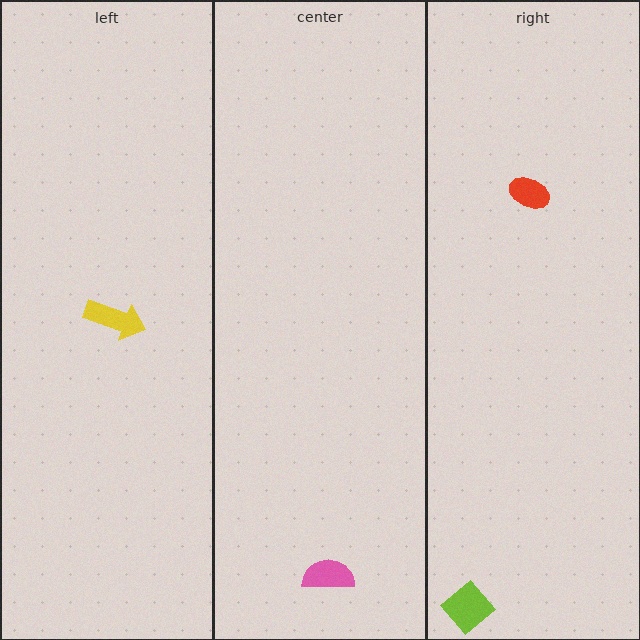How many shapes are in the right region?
2.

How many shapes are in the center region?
1.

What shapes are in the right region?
The red ellipse, the lime diamond.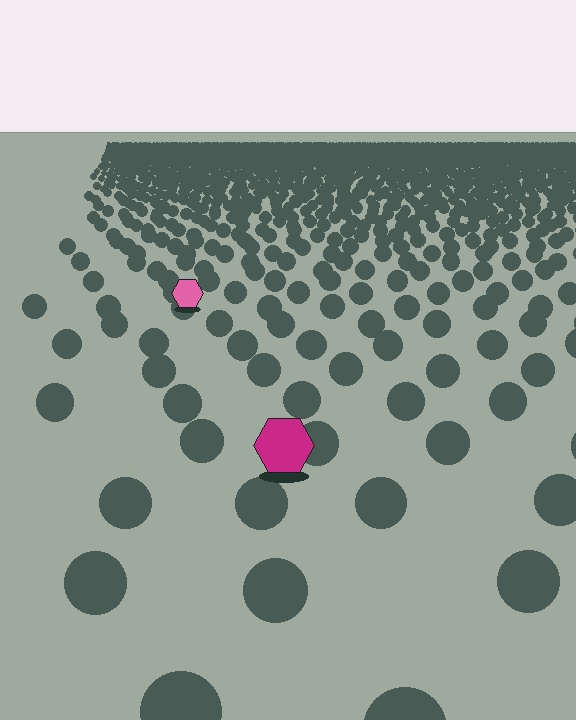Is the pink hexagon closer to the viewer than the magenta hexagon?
No. The magenta hexagon is closer — you can tell from the texture gradient: the ground texture is coarser near it.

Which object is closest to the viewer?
The magenta hexagon is closest. The texture marks near it are larger and more spread out.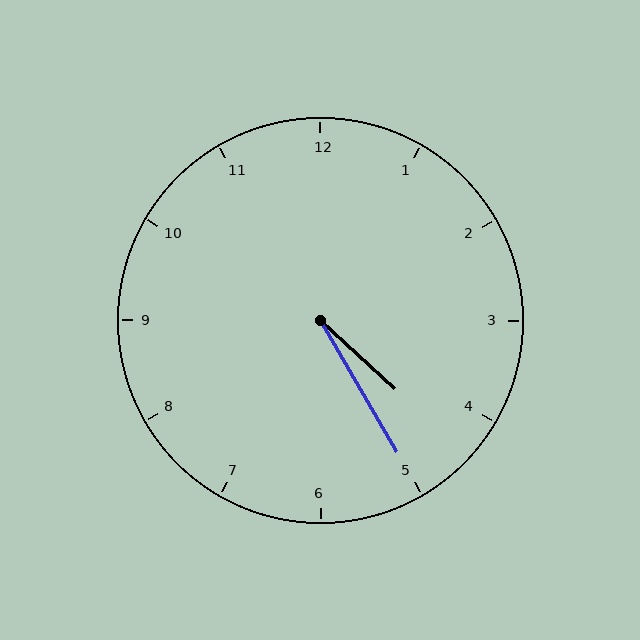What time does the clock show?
4:25.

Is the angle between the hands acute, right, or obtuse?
It is acute.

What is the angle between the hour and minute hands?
Approximately 18 degrees.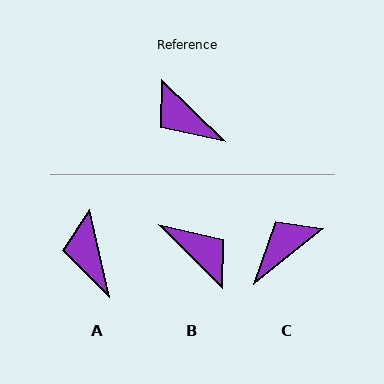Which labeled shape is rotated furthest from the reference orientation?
B, about 179 degrees away.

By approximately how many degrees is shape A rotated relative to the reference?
Approximately 33 degrees clockwise.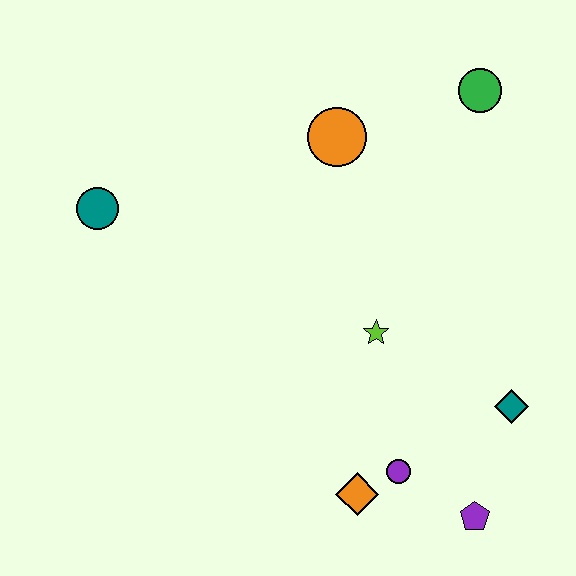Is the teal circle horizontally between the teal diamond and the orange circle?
No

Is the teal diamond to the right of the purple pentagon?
Yes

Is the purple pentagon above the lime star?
No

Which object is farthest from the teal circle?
The purple pentagon is farthest from the teal circle.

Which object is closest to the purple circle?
The orange diamond is closest to the purple circle.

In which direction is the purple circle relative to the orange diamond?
The purple circle is to the right of the orange diamond.